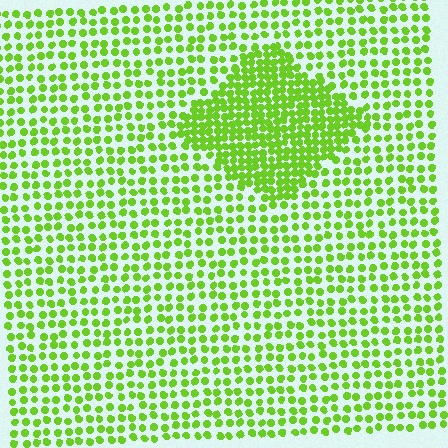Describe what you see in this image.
The image contains small lime elements arranged at two different densities. A diamond-shaped region is visible where the elements are more densely packed than the surrounding area.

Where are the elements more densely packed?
The elements are more densely packed inside the diamond boundary.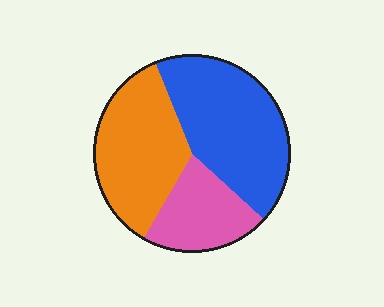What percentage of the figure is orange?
Orange covers about 35% of the figure.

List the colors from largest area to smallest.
From largest to smallest: blue, orange, pink.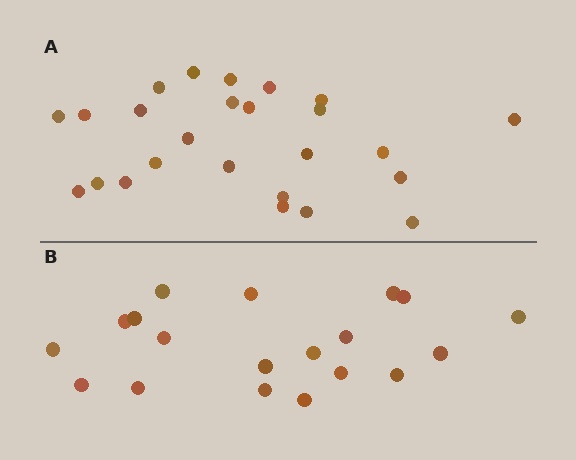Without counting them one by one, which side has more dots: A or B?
Region A (the top region) has more dots.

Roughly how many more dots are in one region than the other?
Region A has about 6 more dots than region B.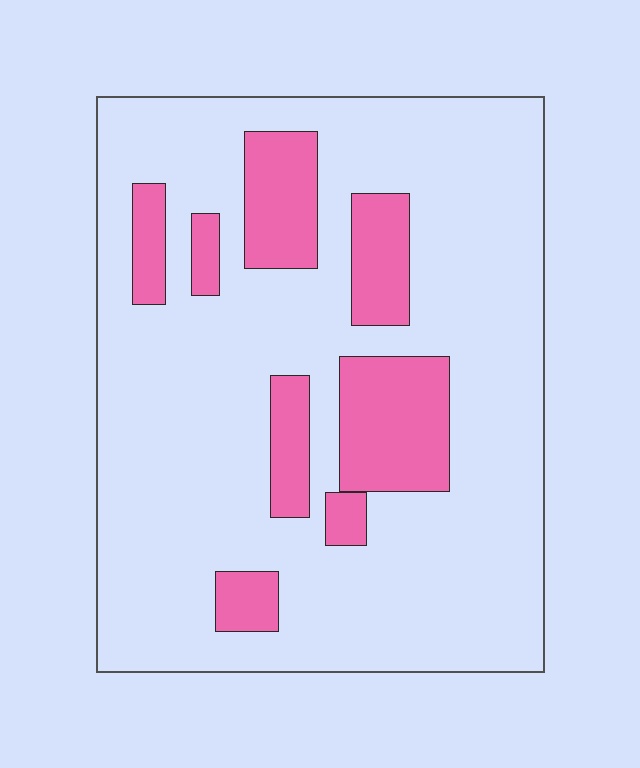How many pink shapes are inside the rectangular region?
8.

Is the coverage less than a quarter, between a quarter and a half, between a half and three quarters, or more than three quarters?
Less than a quarter.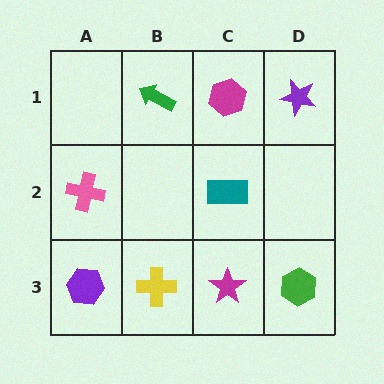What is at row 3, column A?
A purple hexagon.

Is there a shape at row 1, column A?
No, that cell is empty.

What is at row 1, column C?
A magenta hexagon.